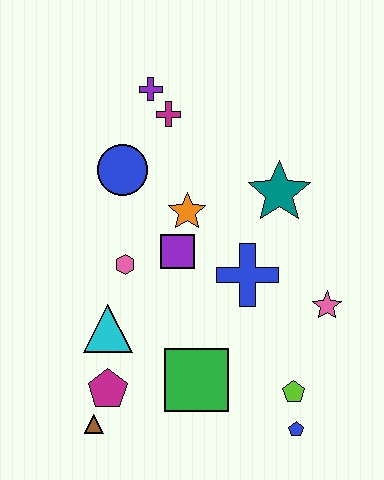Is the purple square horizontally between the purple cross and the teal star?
Yes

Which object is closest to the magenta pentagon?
The brown triangle is closest to the magenta pentagon.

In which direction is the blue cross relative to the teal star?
The blue cross is below the teal star.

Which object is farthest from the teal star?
The brown triangle is farthest from the teal star.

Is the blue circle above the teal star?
Yes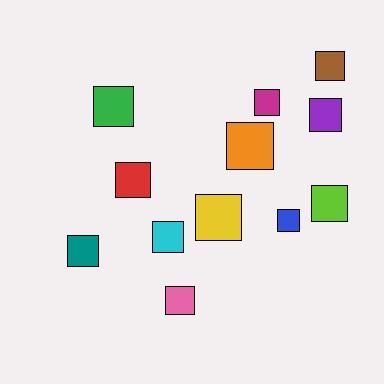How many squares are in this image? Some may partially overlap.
There are 12 squares.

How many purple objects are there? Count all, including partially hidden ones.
There is 1 purple object.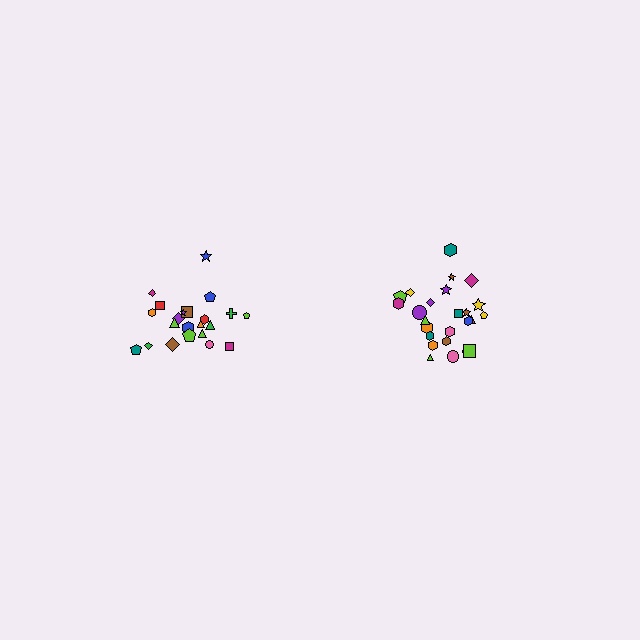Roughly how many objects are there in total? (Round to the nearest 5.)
Roughly 45 objects in total.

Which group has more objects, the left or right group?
The right group.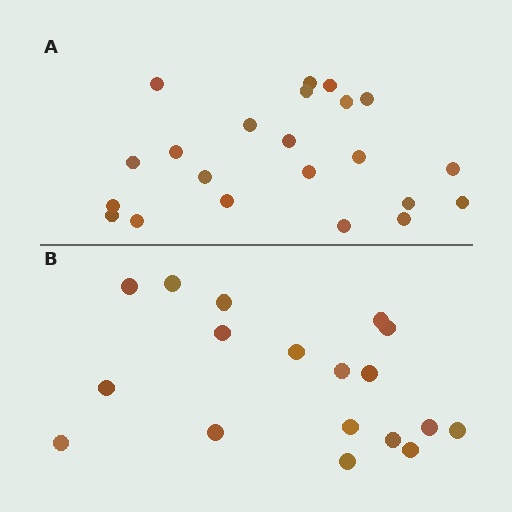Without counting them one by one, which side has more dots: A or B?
Region A (the top region) has more dots.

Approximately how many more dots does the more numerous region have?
Region A has about 4 more dots than region B.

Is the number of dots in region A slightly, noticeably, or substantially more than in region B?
Region A has only slightly more — the two regions are fairly close. The ratio is roughly 1.2 to 1.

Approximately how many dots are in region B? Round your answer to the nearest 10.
About 20 dots. (The exact count is 18, which rounds to 20.)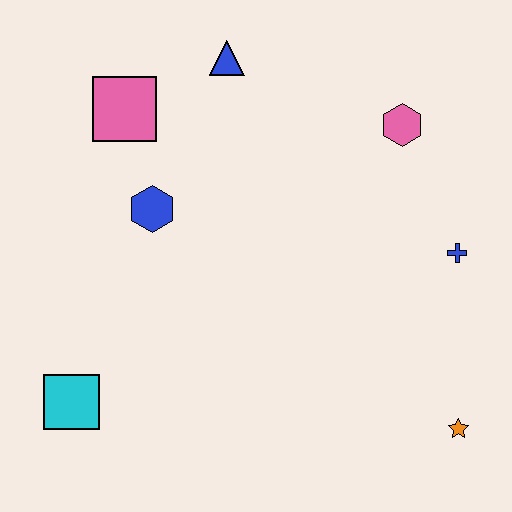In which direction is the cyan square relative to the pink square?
The cyan square is below the pink square.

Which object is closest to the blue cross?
The pink hexagon is closest to the blue cross.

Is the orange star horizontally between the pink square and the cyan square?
No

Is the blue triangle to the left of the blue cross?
Yes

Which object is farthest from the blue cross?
The cyan square is farthest from the blue cross.